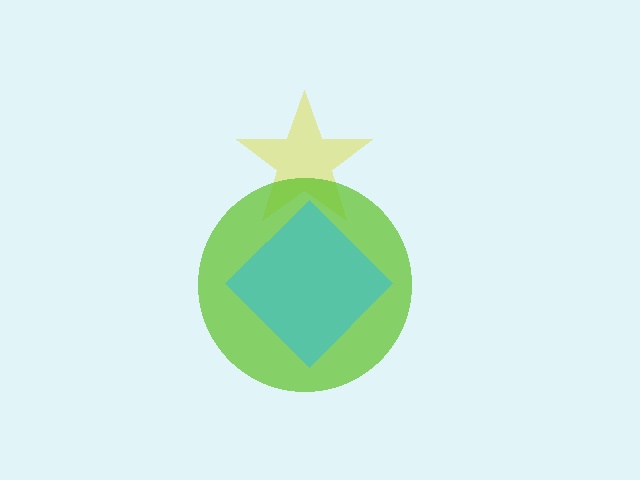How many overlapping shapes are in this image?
There are 3 overlapping shapes in the image.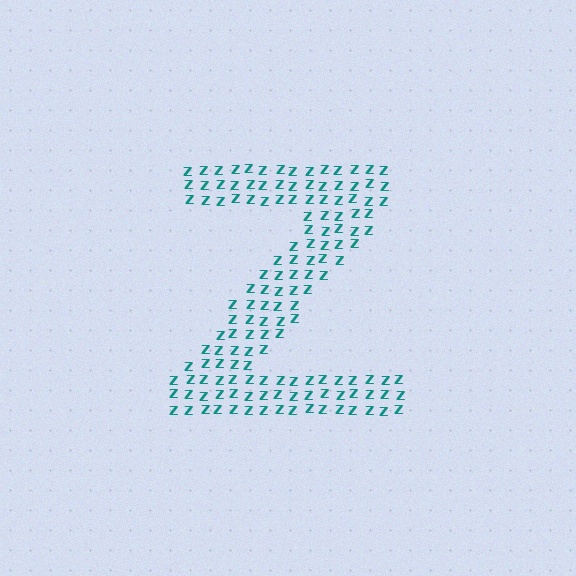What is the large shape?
The large shape is the letter Z.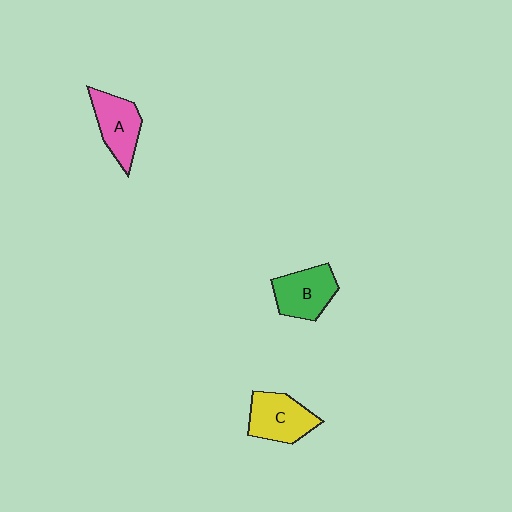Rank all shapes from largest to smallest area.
From largest to smallest: C (yellow), B (green), A (pink).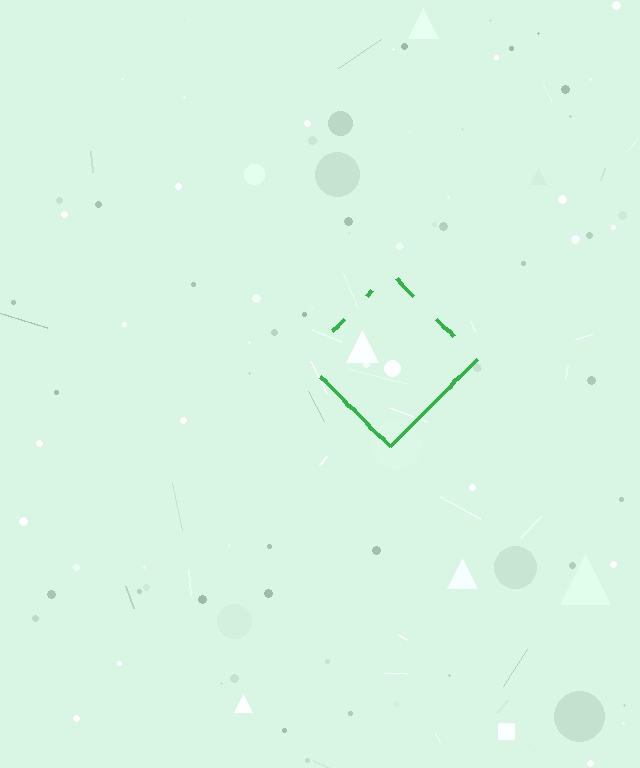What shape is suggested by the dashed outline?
The dashed outline suggests a diamond.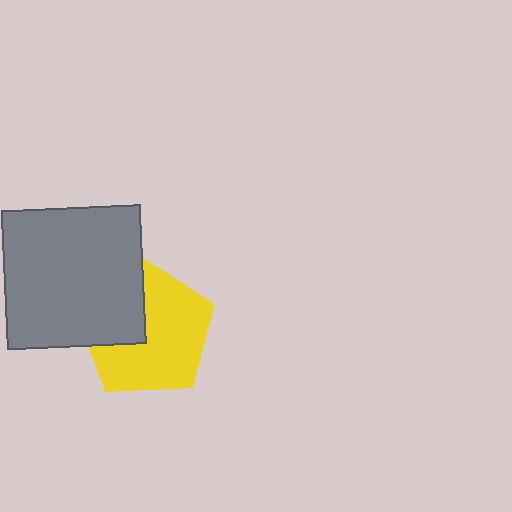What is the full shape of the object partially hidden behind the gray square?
The partially hidden object is a yellow pentagon.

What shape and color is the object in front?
The object in front is a gray square.